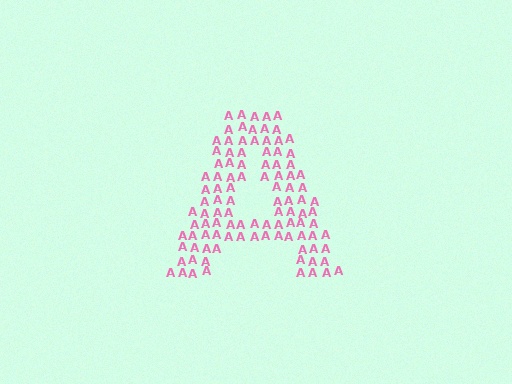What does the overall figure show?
The overall figure shows the letter A.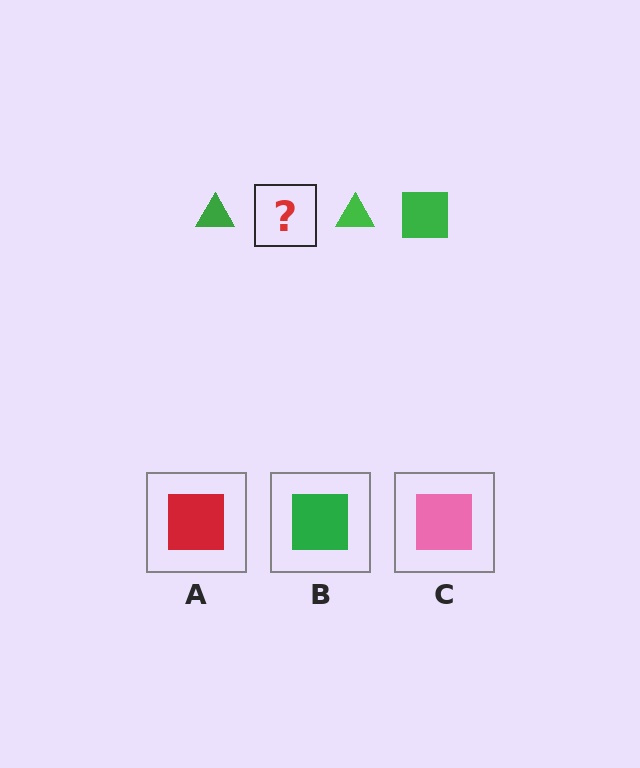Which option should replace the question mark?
Option B.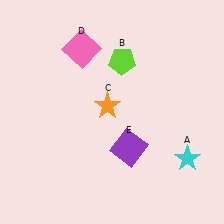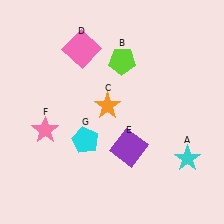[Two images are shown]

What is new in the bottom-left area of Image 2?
A cyan pentagon (G) was added in the bottom-left area of Image 2.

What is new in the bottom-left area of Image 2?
A pink star (F) was added in the bottom-left area of Image 2.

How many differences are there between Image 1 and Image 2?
There are 2 differences between the two images.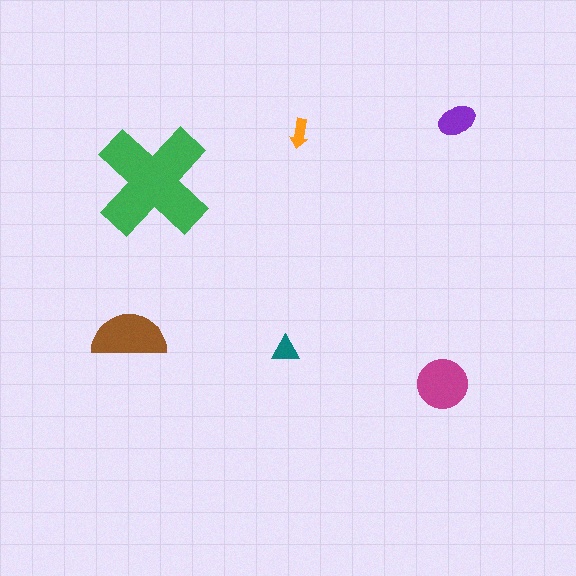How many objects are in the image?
There are 6 objects in the image.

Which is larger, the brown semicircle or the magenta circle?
The brown semicircle.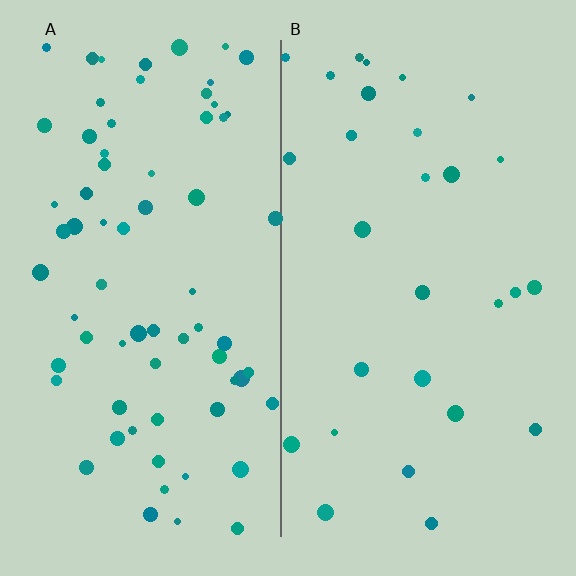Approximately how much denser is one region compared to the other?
Approximately 2.5× — region A over region B.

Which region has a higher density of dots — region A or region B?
A (the left).